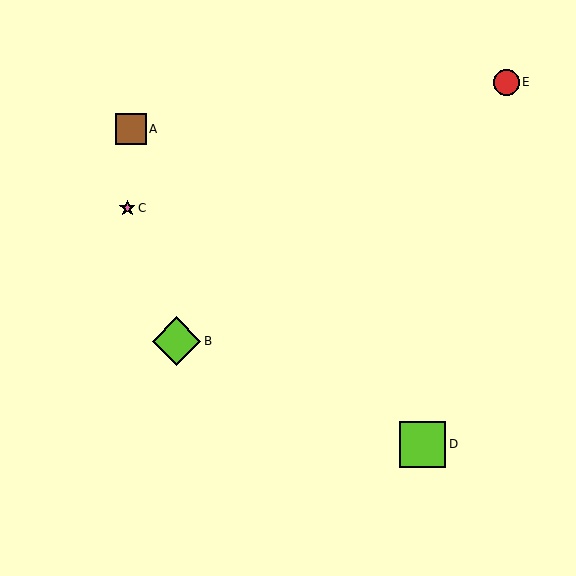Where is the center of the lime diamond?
The center of the lime diamond is at (177, 341).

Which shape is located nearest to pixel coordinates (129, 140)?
The brown square (labeled A) at (131, 129) is nearest to that location.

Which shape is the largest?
The lime diamond (labeled B) is the largest.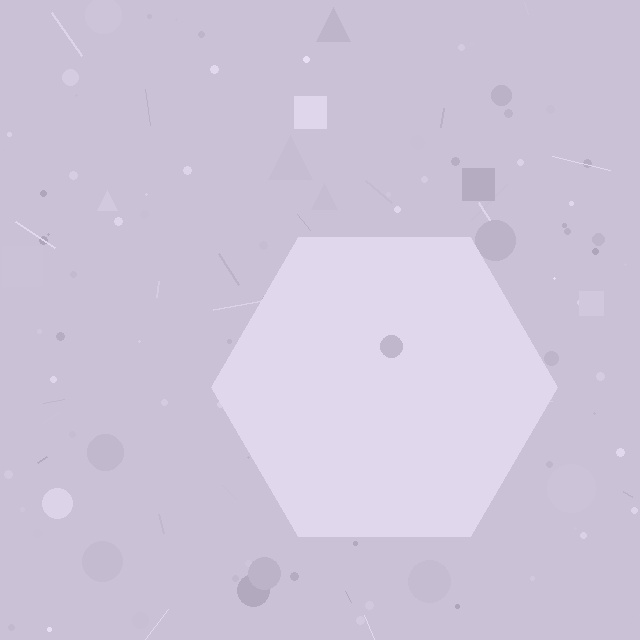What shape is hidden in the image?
A hexagon is hidden in the image.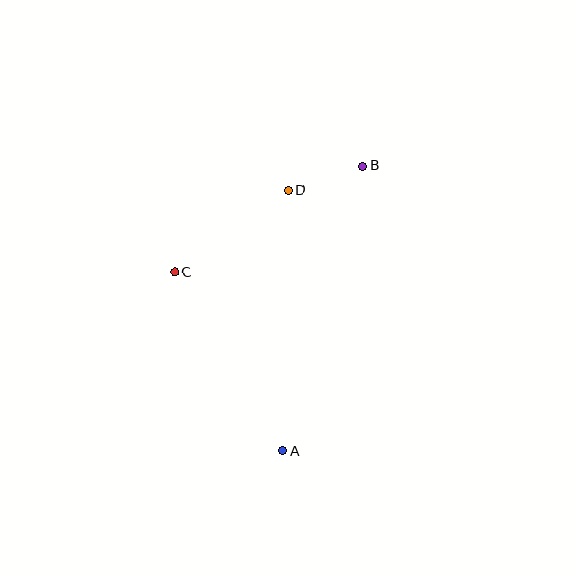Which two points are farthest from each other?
Points A and B are farthest from each other.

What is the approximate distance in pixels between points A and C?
The distance between A and C is approximately 209 pixels.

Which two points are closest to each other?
Points B and D are closest to each other.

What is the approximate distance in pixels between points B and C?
The distance between B and C is approximately 216 pixels.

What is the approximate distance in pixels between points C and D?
The distance between C and D is approximately 140 pixels.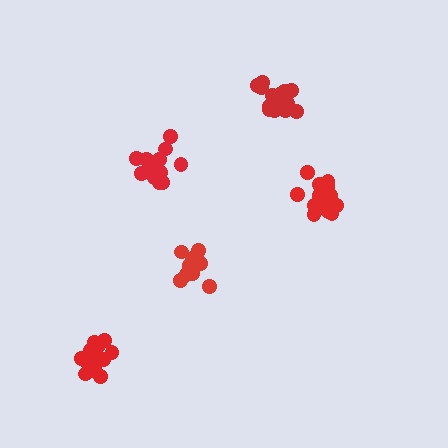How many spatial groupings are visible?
There are 5 spatial groupings.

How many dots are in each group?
Group 1: 18 dots, Group 2: 15 dots, Group 3: 17 dots, Group 4: 12 dots, Group 5: 18 dots (80 total).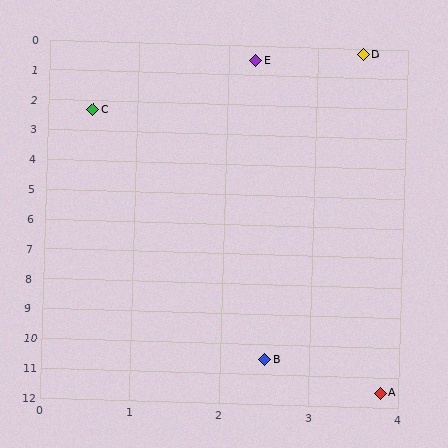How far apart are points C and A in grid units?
Points C and A are about 9.8 grid units apart.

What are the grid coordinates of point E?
Point E is at approximately (2.3, 0.5).